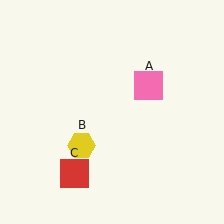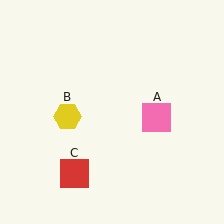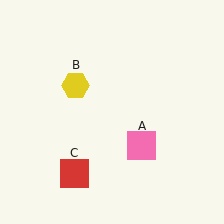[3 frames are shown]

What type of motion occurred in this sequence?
The pink square (object A), yellow hexagon (object B) rotated clockwise around the center of the scene.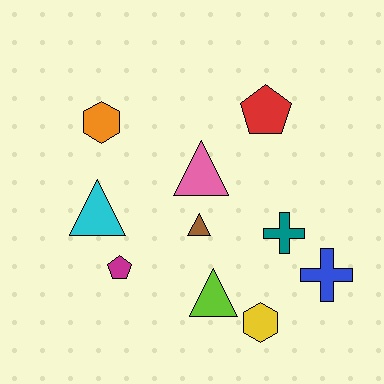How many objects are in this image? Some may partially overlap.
There are 10 objects.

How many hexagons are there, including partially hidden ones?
There are 2 hexagons.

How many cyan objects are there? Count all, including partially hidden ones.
There is 1 cyan object.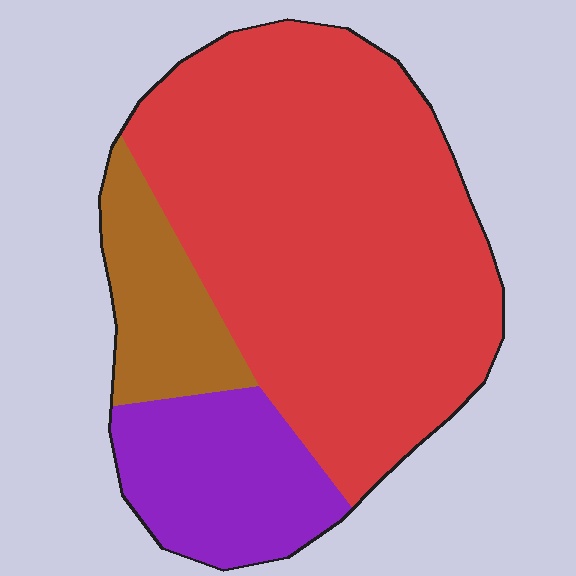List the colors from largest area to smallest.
From largest to smallest: red, purple, brown.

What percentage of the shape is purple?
Purple takes up less than a quarter of the shape.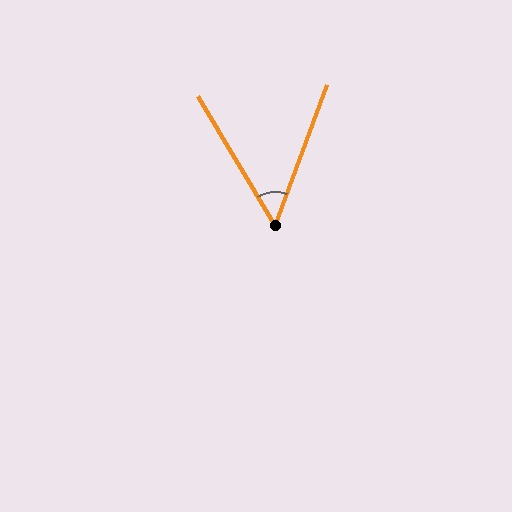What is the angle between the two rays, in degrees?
Approximately 51 degrees.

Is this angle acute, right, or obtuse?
It is acute.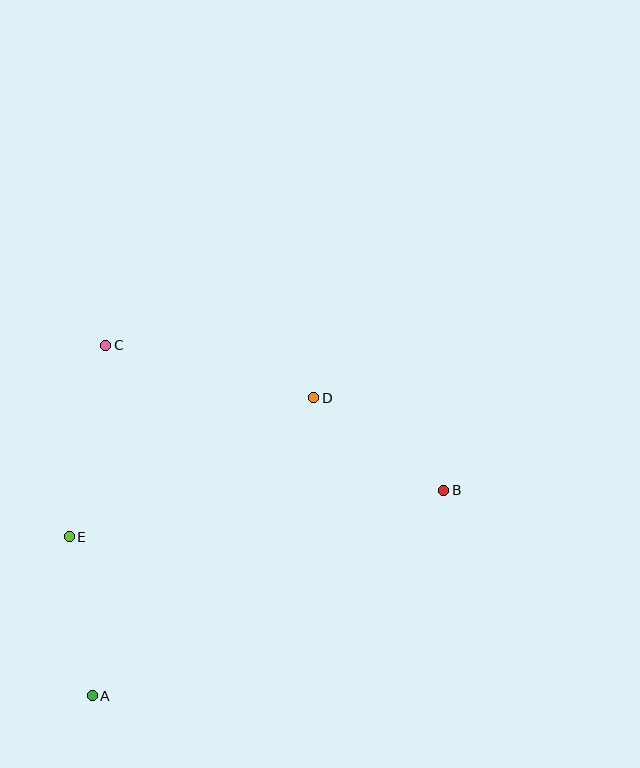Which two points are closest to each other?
Points B and D are closest to each other.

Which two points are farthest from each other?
Points A and B are farthest from each other.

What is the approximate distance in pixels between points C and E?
The distance between C and E is approximately 195 pixels.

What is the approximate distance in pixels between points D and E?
The distance between D and E is approximately 281 pixels.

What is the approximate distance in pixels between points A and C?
The distance between A and C is approximately 351 pixels.